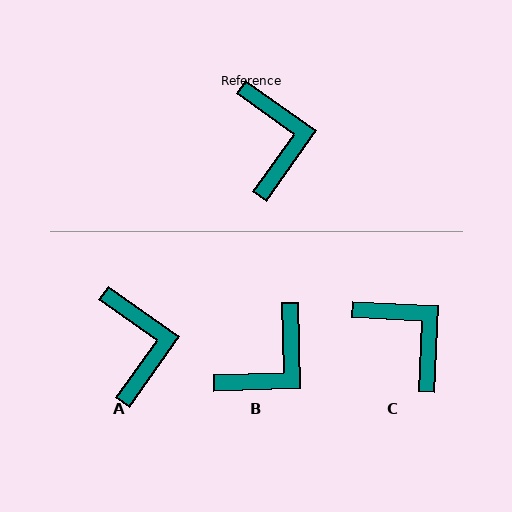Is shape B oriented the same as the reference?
No, it is off by about 53 degrees.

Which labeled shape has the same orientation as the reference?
A.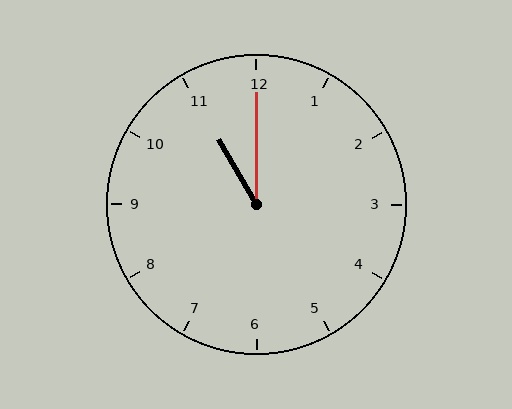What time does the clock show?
11:00.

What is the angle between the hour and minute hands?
Approximately 30 degrees.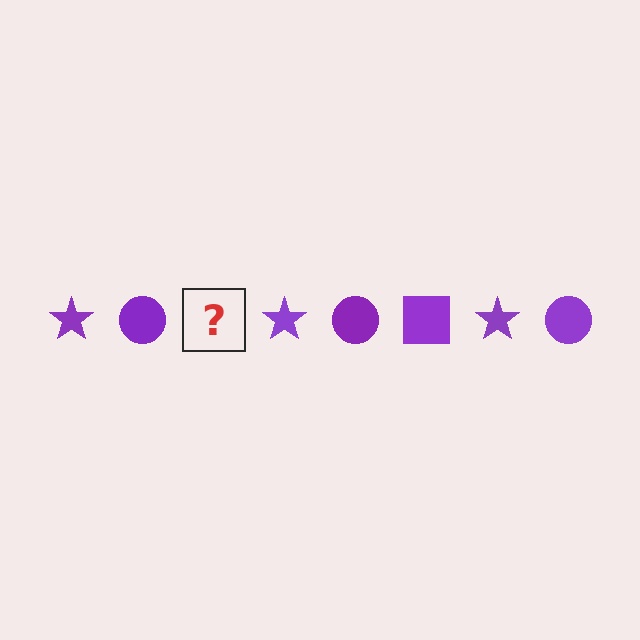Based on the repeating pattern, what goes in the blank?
The blank should be a purple square.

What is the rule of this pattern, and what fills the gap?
The rule is that the pattern cycles through star, circle, square shapes in purple. The gap should be filled with a purple square.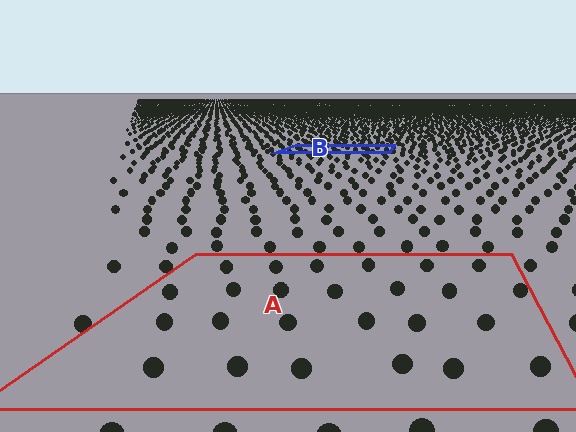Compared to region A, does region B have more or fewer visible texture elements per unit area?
Region B has more texture elements per unit area — they are packed more densely because it is farther away.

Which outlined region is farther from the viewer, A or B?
Region B is farther from the viewer — the texture elements inside it appear smaller and more densely packed.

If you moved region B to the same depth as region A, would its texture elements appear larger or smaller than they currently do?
They would appear larger. At a closer depth, the same texture elements are projected at a bigger on-screen size.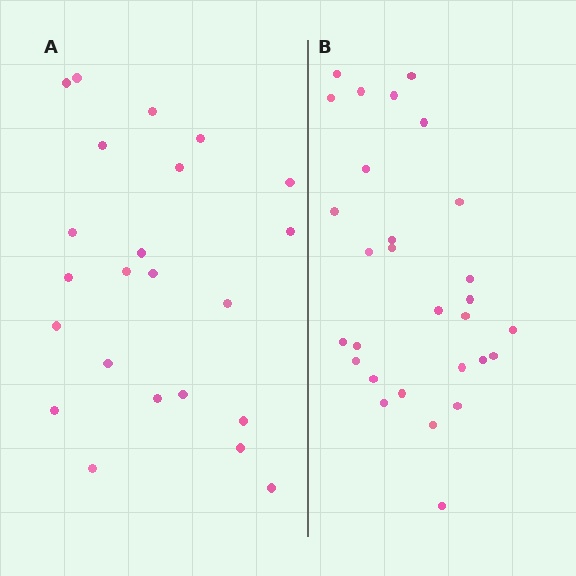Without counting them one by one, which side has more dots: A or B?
Region B (the right region) has more dots.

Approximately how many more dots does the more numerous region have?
Region B has about 6 more dots than region A.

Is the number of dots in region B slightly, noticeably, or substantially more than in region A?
Region B has noticeably more, but not dramatically so. The ratio is roughly 1.3 to 1.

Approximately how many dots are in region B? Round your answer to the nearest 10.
About 30 dots. (The exact count is 29, which rounds to 30.)